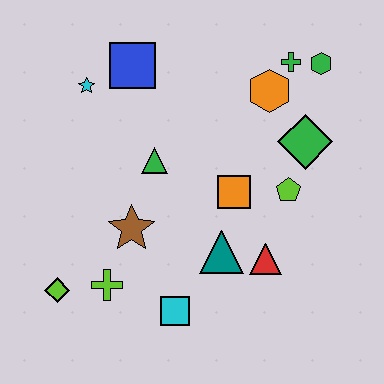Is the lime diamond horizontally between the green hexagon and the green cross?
No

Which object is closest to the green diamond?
The lime pentagon is closest to the green diamond.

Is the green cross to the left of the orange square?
No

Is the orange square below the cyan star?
Yes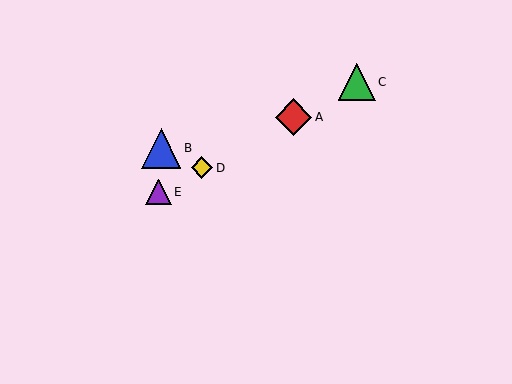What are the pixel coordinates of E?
Object E is at (158, 192).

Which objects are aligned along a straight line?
Objects A, C, D, E are aligned along a straight line.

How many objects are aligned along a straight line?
4 objects (A, C, D, E) are aligned along a straight line.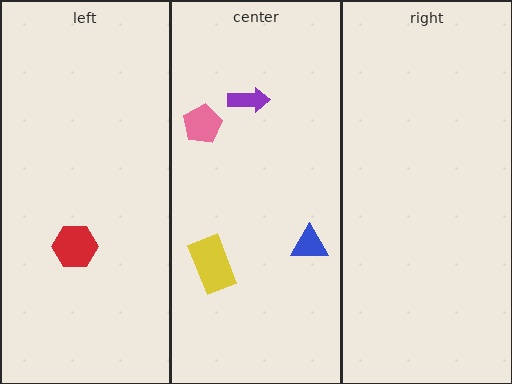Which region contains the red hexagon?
The left region.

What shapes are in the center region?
The pink pentagon, the purple arrow, the yellow rectangle, the blue triangle.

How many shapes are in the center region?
4.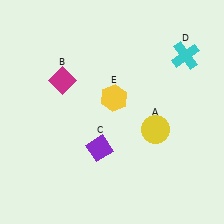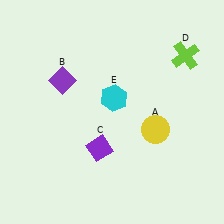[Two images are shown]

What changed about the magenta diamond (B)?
In Image 1, B is magenta. In Image 2, it changed to purple.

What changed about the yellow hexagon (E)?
In Image 1, E is yellow. In Image 2, it changed to cyan.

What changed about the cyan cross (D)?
In Image 1, D is cyan. In Image 2, it changed to lime.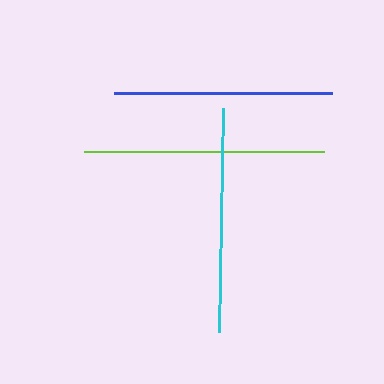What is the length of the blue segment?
The blue segment is approximately 218 pixels long.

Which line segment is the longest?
The lime line is the longest at approximately 240 pixels.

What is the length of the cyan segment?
The cyan segment is approximately 224 pixels long.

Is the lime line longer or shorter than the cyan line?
The lime line is longer than the cyan line.